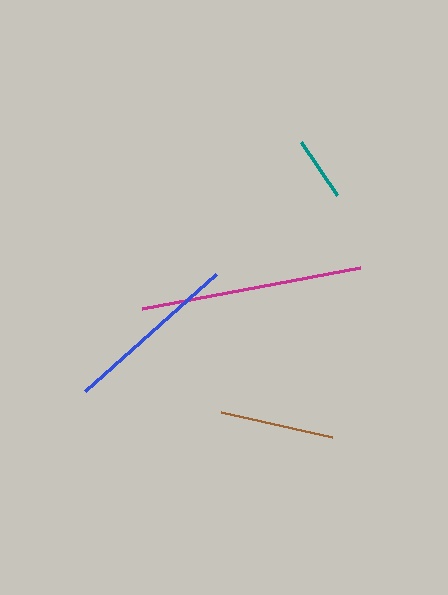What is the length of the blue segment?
The blue segment is approximately 175 pixels long.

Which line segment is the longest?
The magenta line is the longest at approximately 222 pixels.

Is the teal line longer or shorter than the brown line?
The brown line is longer than the teal line.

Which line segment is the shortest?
The teal line is the shortest at approximately 64 pixels.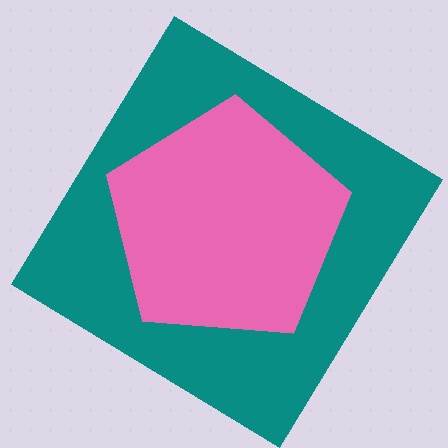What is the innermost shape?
The pink pentagon.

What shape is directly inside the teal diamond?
The pink pentagon.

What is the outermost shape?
The teal diamond.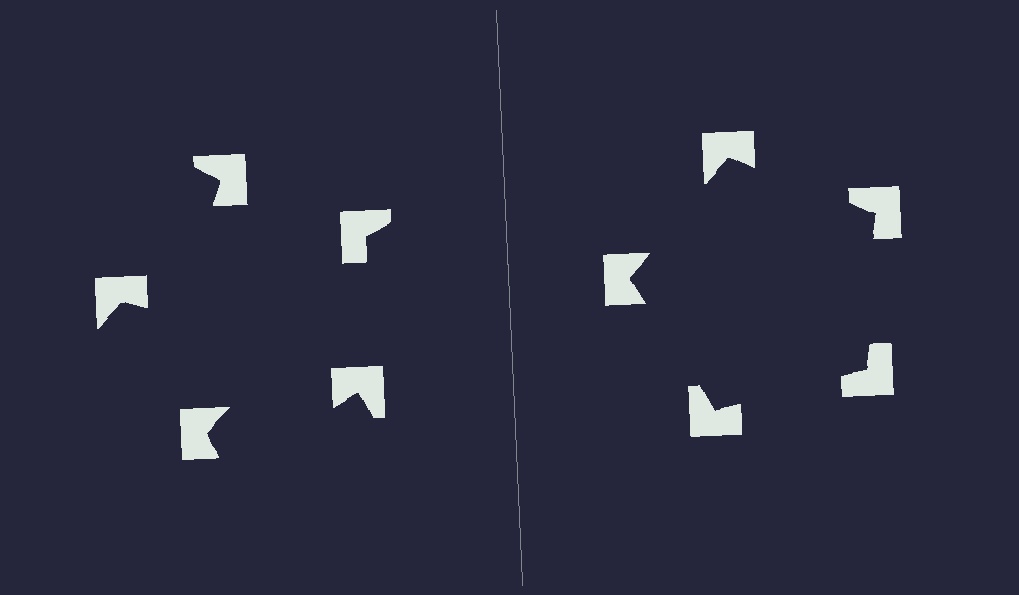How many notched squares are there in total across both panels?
10 — 5 on each side.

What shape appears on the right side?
An illusory pentagon.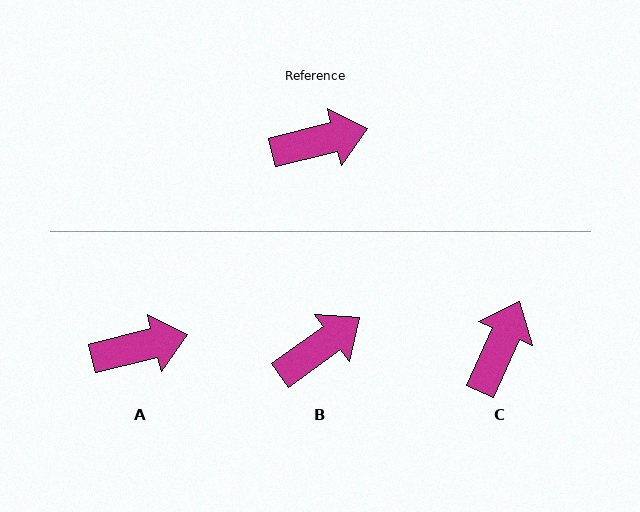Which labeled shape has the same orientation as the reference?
A.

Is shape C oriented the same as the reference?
No, it is off by about 52 degrees.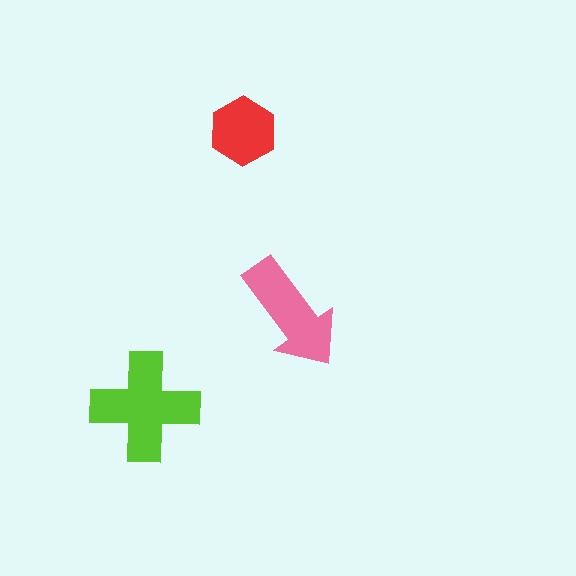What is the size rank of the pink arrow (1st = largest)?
2nd.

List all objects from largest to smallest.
The lime cross, the pink arrow, the red hexagon.